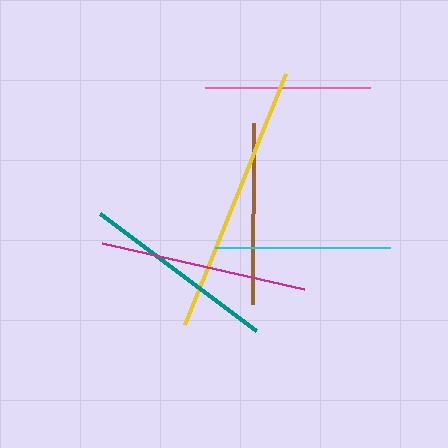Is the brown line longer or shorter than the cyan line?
The brown line is longer than the cyan line.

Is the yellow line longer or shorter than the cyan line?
The yellow line is longer than the cyan line.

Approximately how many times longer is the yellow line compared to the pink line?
The yellow line is approximately 1.7 times the length of the pink line.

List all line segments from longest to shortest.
From longest to shortest: yellow, magenta, teal, brown, cyan, pink.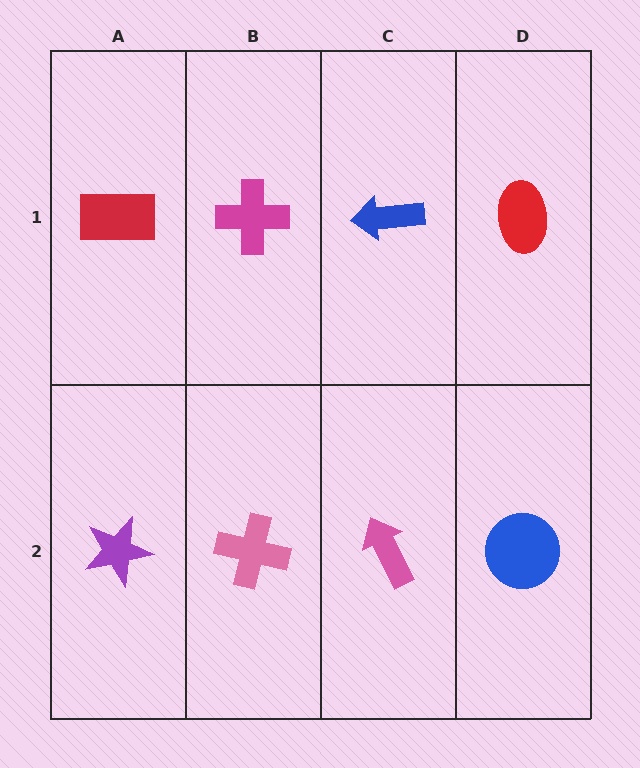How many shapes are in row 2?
4 shapes.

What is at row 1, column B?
A magenta cross.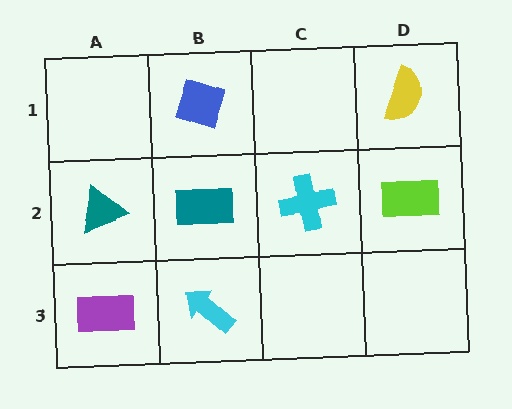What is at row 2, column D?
A lime rectangle.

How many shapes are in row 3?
2 shapes.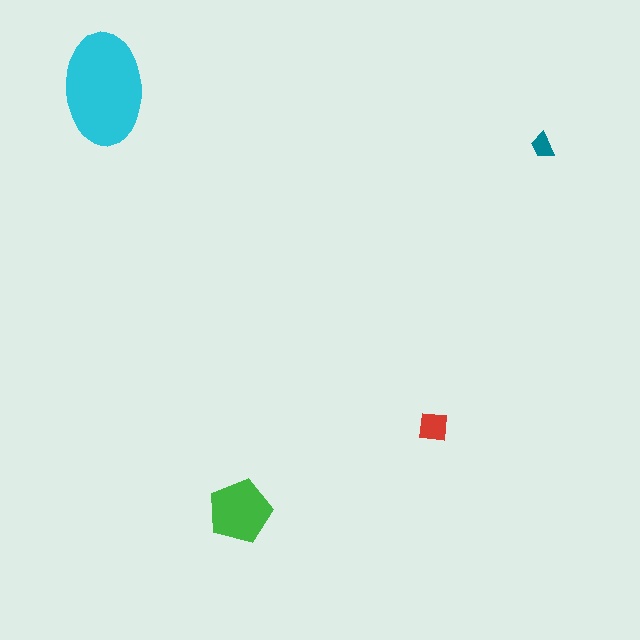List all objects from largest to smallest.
The cyan ellipse, the green pentagon, the red square, the teal trapezoid.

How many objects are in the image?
There are 4 objects in the image.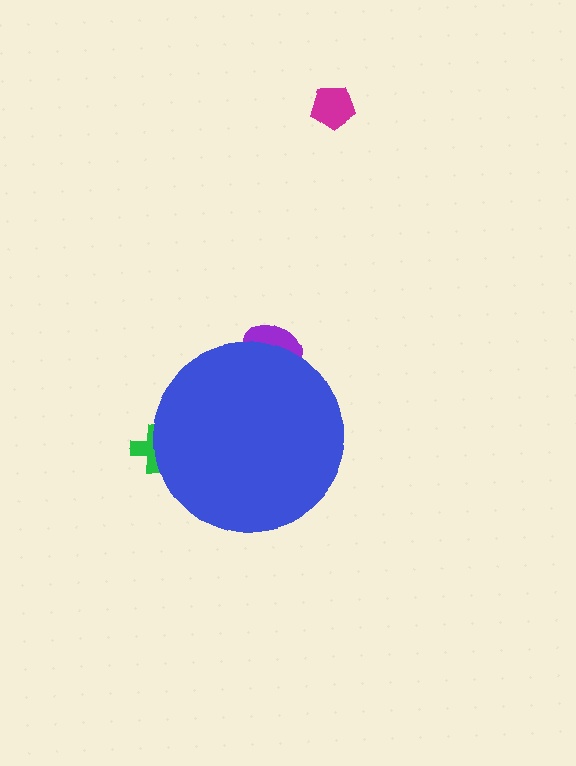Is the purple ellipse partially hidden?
Yes, the purple ellipse is partially hidden behind the blue circle.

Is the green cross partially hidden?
Yes, the green cross is partially hidden behind the blue circle.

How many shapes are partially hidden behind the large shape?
2 shapes are partially hidden.